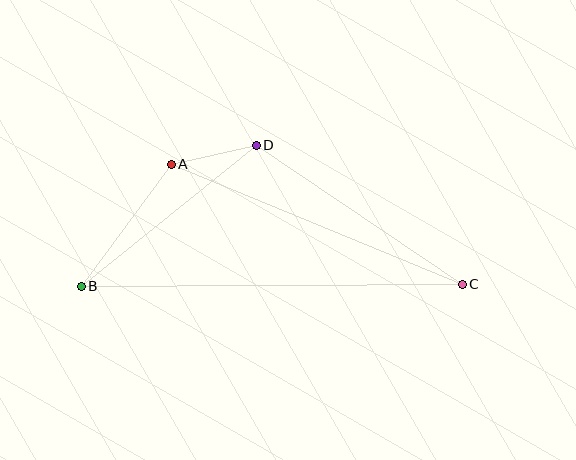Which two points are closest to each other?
Points A and D are closest to each other.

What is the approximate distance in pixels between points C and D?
The distance between C and D is approximately 248 pixels.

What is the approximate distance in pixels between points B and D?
The distance between B and D is approximately 225 pixels.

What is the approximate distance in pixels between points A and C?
The distance between A and C is approximately 315 pixels.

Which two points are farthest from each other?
Points B and C are farthest from each other.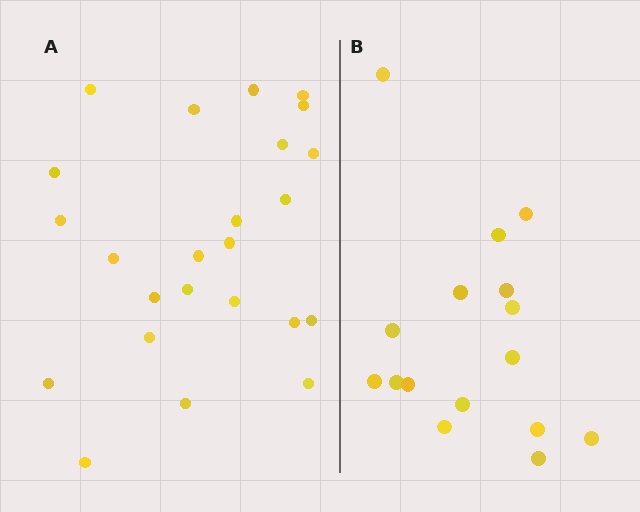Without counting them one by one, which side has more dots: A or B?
Region A (the left region) has more dots.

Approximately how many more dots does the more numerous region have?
Region A has roughly 8 or so more dots than region B.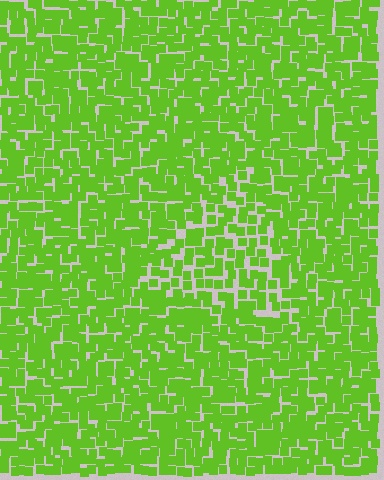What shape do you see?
I see a triangle.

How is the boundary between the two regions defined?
The boundary is defined by a change in element density (approximately 1.5x ratio). All elements are the same color, size, and shape.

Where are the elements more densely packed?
The elements are more densely packed outside the triangle boundary.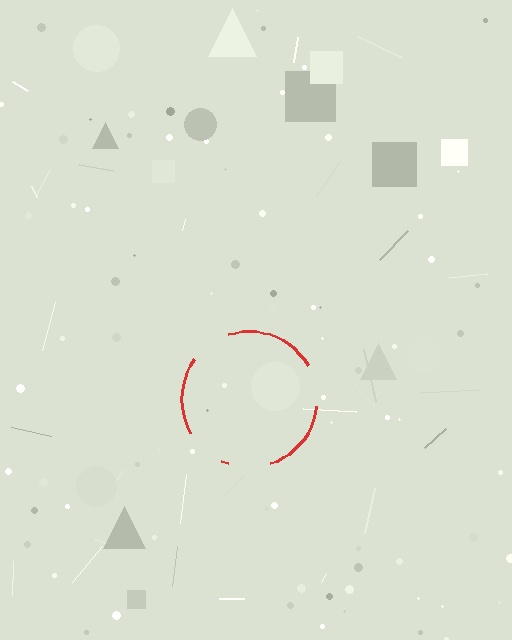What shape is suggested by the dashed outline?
The dashed outline suggests a circle.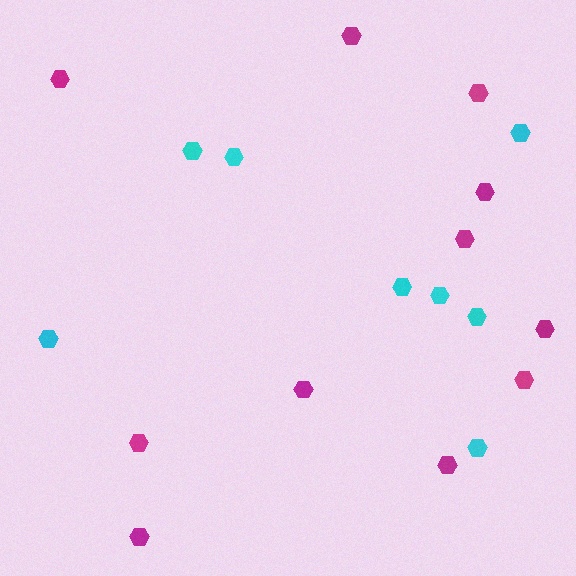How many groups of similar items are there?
There are 2 groups: one group of cyan hexagons (8) and one group of magenta hexagons (11).